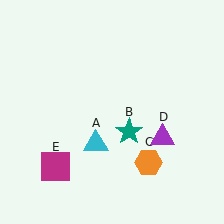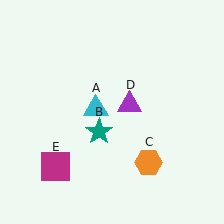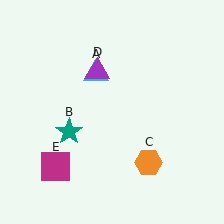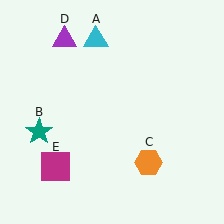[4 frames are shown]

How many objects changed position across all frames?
3 objects changed position: cyan triangle (object A), teal star (object B), purple triangle (object D).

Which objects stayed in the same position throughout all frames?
Orange hexagon (object C) and magenta square (object E) remained stationary.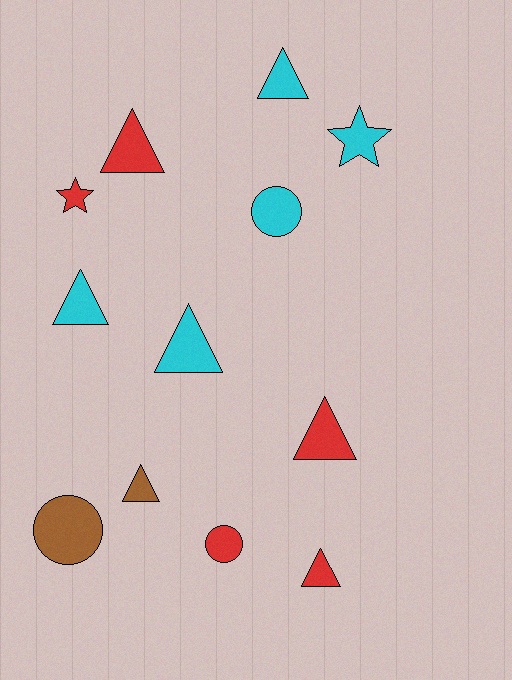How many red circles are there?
There is 1 red circle.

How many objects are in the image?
There are 12 objects.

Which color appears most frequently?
Red, with 5 objects.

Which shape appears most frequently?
Triangle, with 7 objects.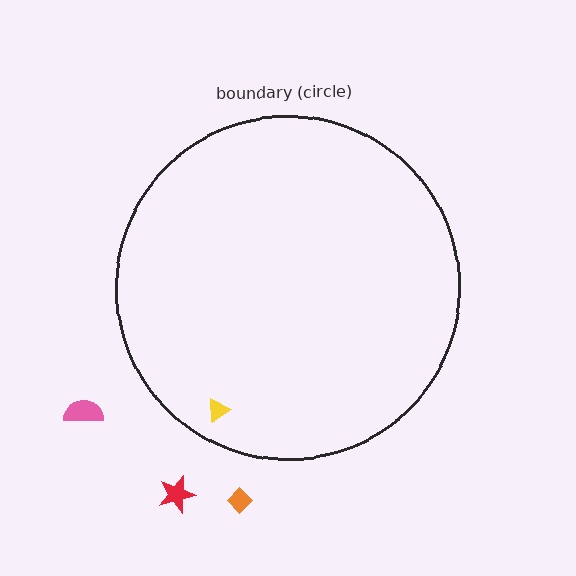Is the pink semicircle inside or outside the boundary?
Outside.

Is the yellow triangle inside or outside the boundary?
Inside.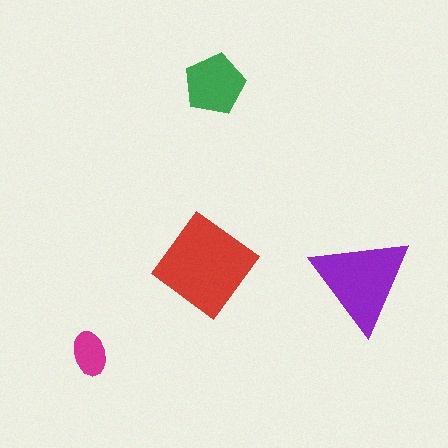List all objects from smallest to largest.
The magenta ellipse, the green pentagon, the purple triangle, the red diamond.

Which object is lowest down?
The magenta ellipse is bottommost.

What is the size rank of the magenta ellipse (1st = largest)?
4th.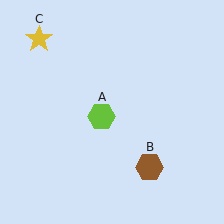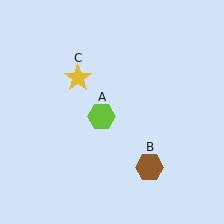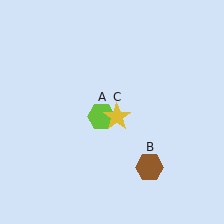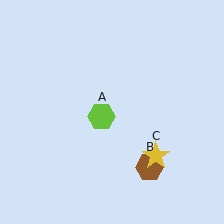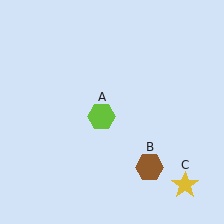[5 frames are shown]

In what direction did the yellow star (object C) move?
The yellow star (object C) moved down and to the right.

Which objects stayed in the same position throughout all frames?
Lime hexagon (object A) and brown hexagon (object B) remained stationary.